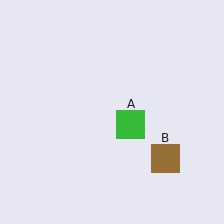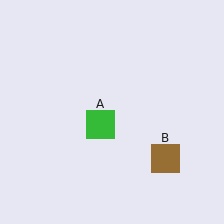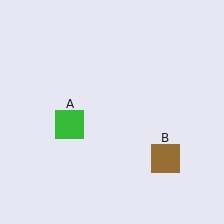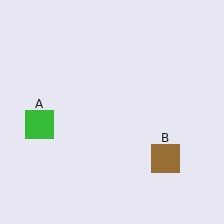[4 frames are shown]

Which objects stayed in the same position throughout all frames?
Brown square (object B) remained stationary.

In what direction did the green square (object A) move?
The green square (object A) moved left.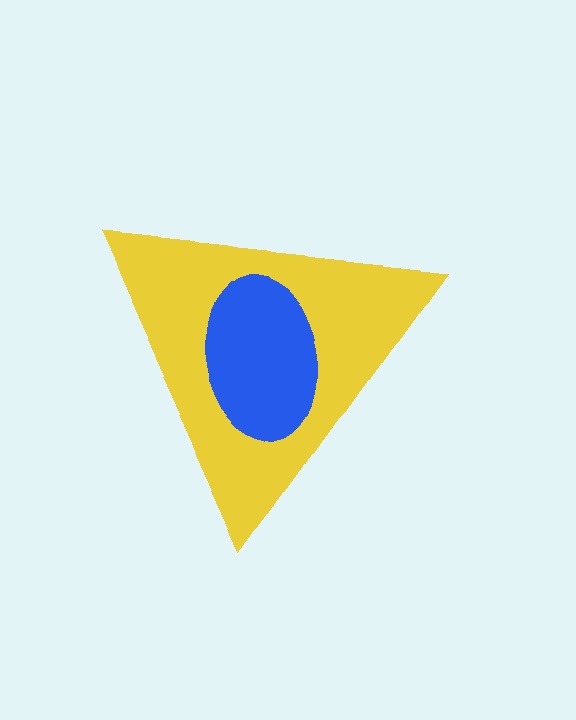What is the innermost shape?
The blue ellipse.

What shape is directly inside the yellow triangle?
The blue ellipse.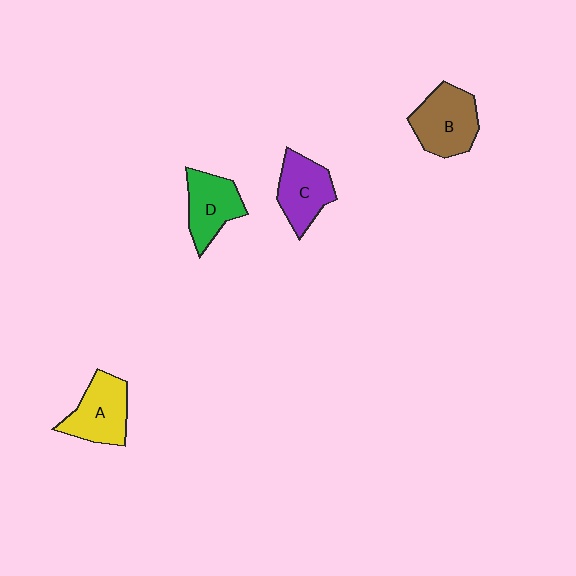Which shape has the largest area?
Shape B (brown).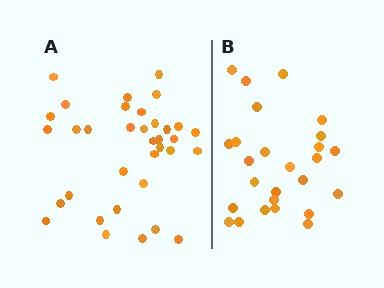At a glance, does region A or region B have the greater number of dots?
Region A (the left region) has more dots.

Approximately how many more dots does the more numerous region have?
Region A has roughly 8 or so more dots than region B.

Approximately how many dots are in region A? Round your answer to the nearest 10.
About 40 dots. (The exact count is 35, which rounds to 40.)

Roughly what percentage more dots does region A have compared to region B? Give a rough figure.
About 35% more.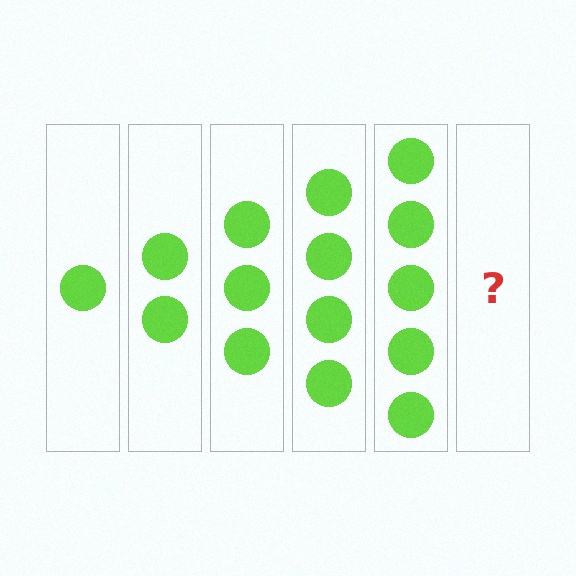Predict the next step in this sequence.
The next step is 6 circles.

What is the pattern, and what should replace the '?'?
The pattern is that each step adds one more circle. The '?' should be 6 circles.